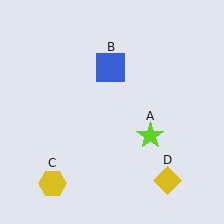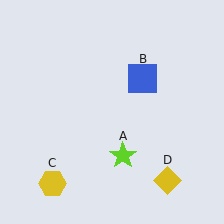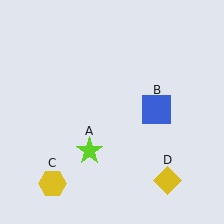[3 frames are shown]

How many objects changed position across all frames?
2 objects changed position: lime star (object A), blue square (object B).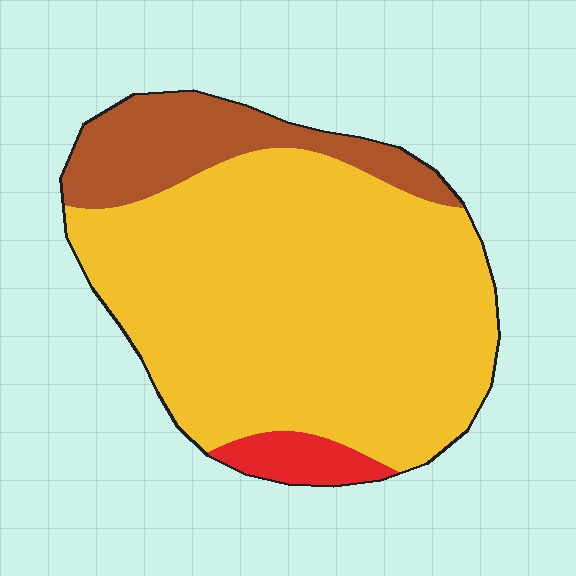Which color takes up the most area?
Yellow, at roughly 75%.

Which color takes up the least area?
Red, at roughly 5%.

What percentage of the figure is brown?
Brown takes up about one sixth (1/6) of the figure.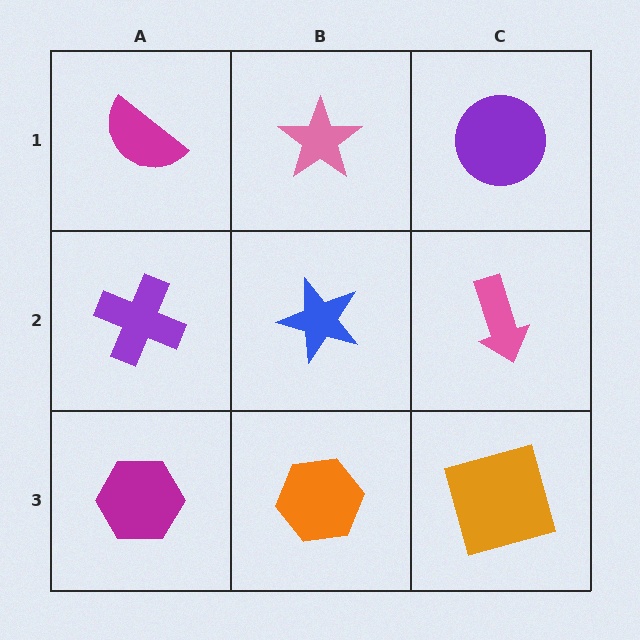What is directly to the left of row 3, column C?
An orange hexagon.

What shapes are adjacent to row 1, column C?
A pink arrow (row 2, column C), a pink star (row 1, column B).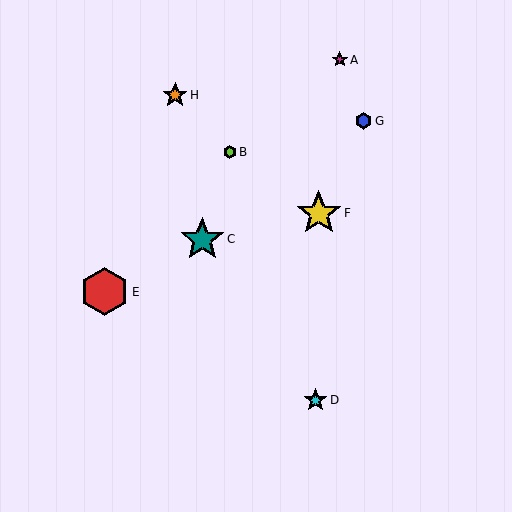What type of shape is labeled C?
Shape C is a teal star.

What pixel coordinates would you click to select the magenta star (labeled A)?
Click at (340, 60) to select the magenta star A.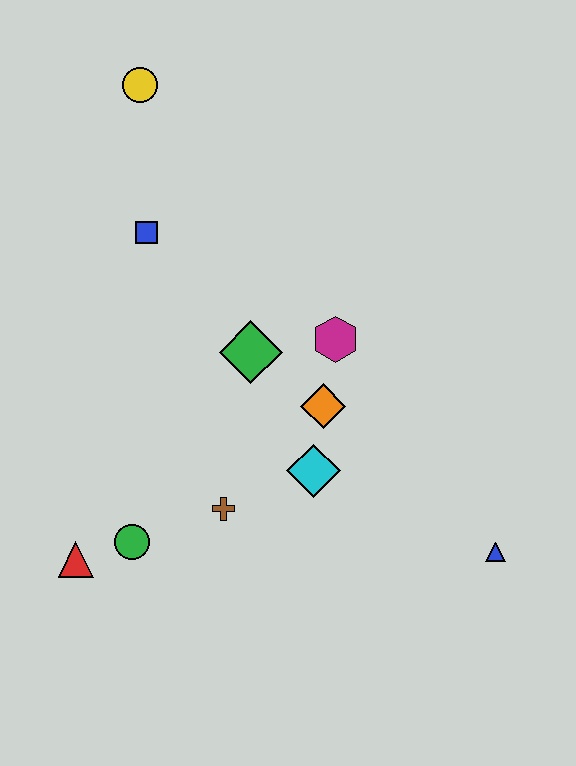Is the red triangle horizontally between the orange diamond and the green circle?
No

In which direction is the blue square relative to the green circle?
The blue square is above the green circle.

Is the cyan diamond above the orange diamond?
No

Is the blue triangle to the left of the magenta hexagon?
No